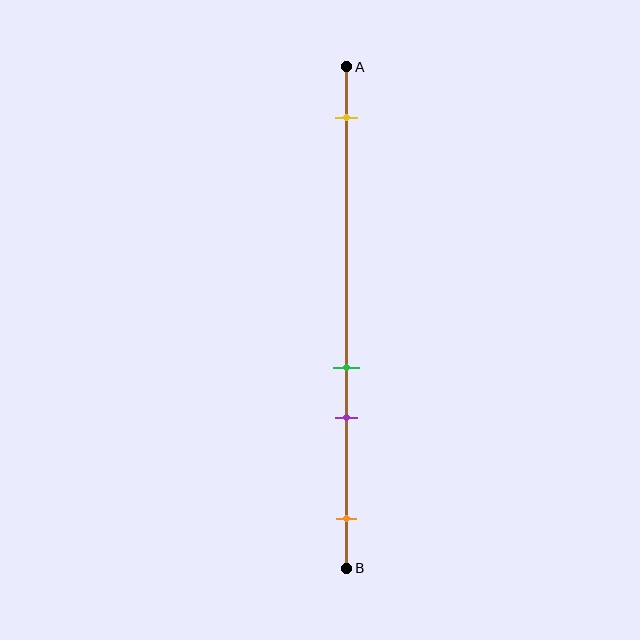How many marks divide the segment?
There are 4 marks dividing the segment.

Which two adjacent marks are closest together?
The green and purple marks are the closest adjacent pair.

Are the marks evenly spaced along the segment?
No, the marks are not evenly spaced.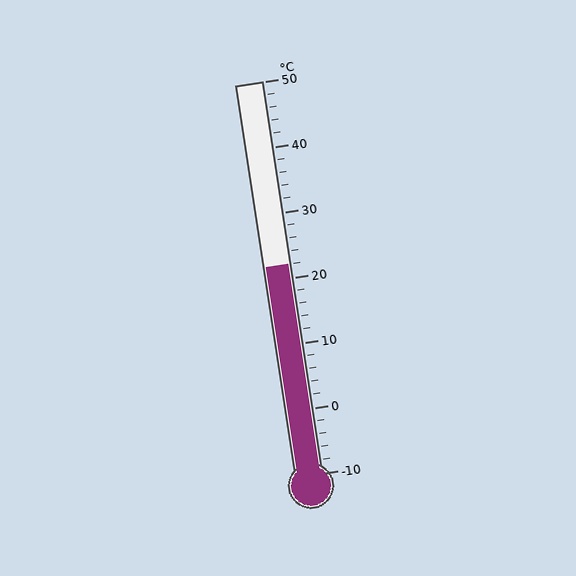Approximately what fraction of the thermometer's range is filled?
The thermometer is filled to approximately 55% of its range.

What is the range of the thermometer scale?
The thermometer scale ranges from -10°C to 50°C.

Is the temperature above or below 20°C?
The temperature is above 20°C.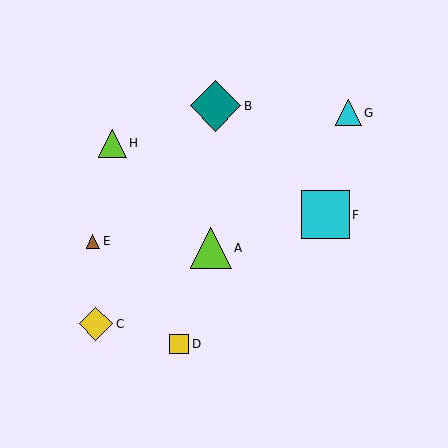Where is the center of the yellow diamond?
The center of the yellow diamond is at (96, 324).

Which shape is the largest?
The teal diamond (labeled B) is the largest.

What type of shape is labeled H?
Shape H is a lime triangle.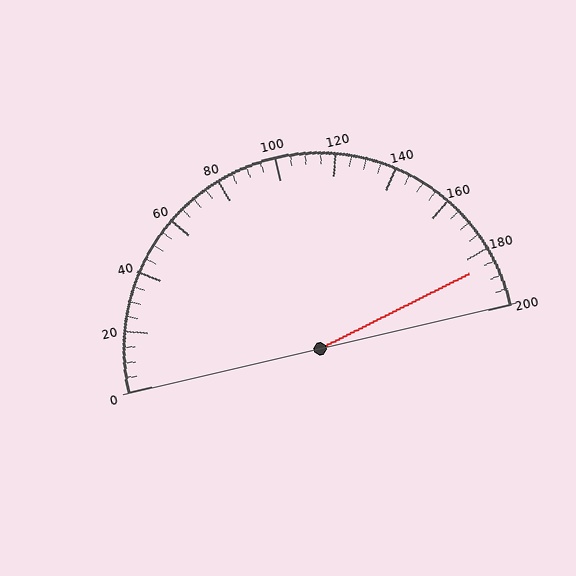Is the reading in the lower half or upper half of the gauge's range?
The reading is in the upper half of the range (0 to 200).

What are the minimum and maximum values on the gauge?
The gauge ranges from 0 to 200.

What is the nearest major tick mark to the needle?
The nearest major tick mark is 180.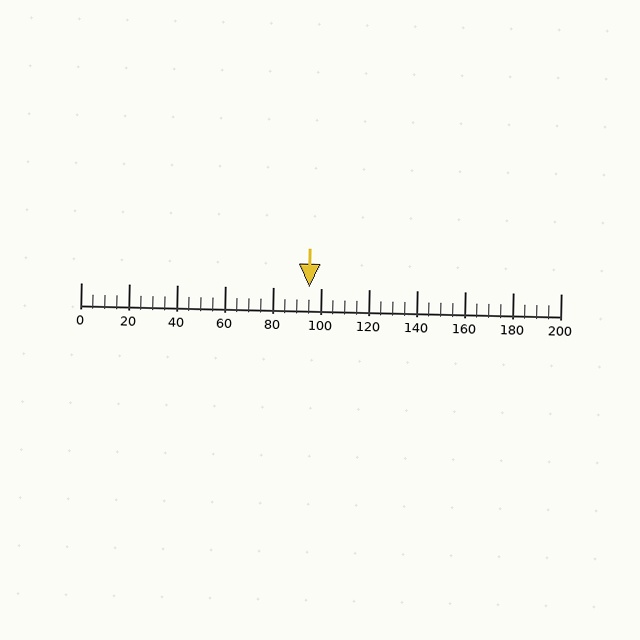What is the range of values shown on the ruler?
The ruler shows values from 0 to 200.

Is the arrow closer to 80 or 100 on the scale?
The arrow is closer to 100.